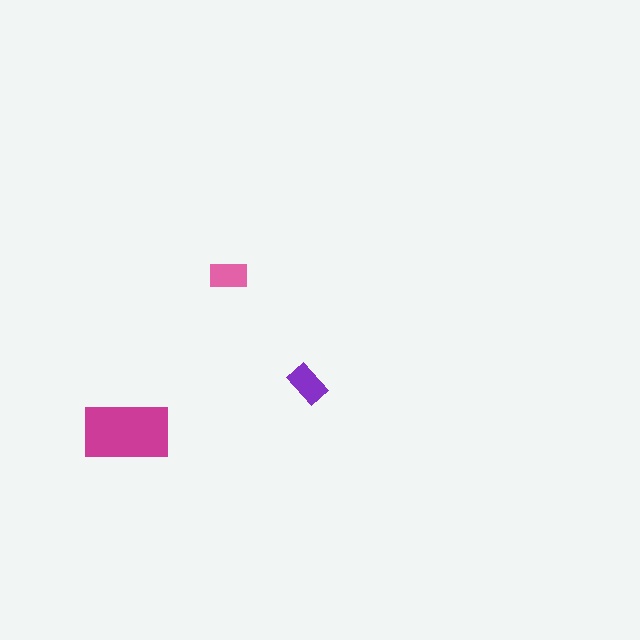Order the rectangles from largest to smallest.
the magenta one, the purple one, the pink one.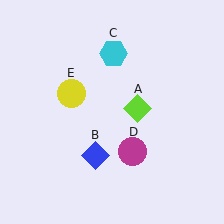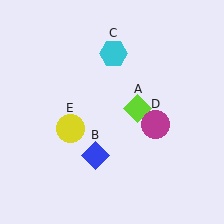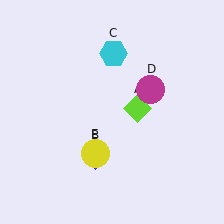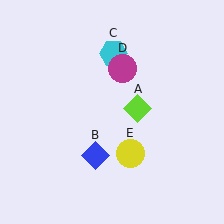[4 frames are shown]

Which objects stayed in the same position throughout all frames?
Lime diamond (object A) and blue diamond (object B) and cyan hexagon (object C) remained stationary.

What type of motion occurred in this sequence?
The magenta circle (object D), yellow circle (object E) rotated counterclockwise around the center of the scene.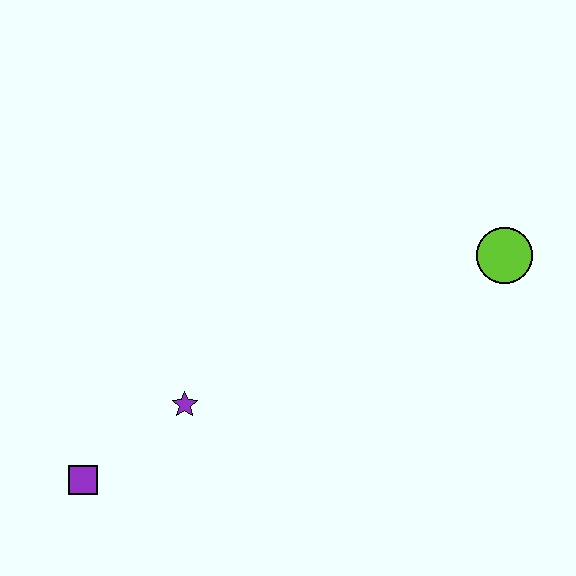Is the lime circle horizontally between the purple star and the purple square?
No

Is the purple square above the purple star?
No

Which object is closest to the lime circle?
The purple star is closest to the lime circle.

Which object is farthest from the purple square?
The lime circle is farthest from the purple square.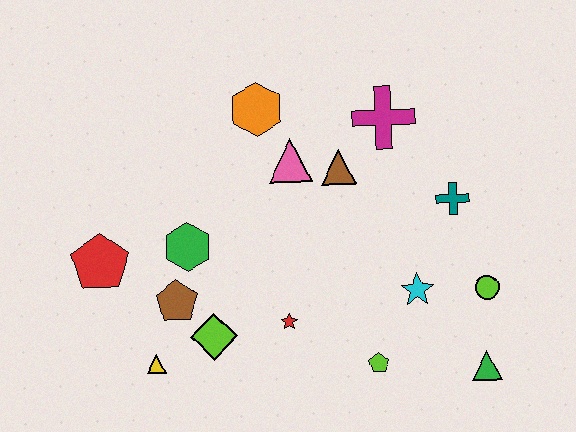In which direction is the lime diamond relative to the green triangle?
The lime diamond is to the left of the green triangle.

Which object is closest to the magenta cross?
The brown triangle is closest to the magenta cross.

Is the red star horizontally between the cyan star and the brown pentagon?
Yes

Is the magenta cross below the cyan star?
No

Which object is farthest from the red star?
The magenta cross is farthest from the red star.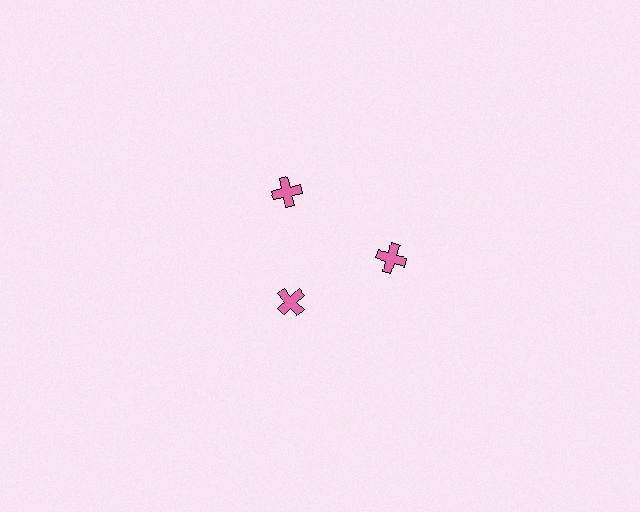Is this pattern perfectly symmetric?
No. The 3 pink crosses are arranged in a ring, but one element near the 7 o'clock position is pulled inward toward the center, breaking the 3-fold rotational symmetry.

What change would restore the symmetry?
The symmetry would be restored by moving it outward, back onto the ring so that all 3 crosses sit at equal angles and equal distance from the center.